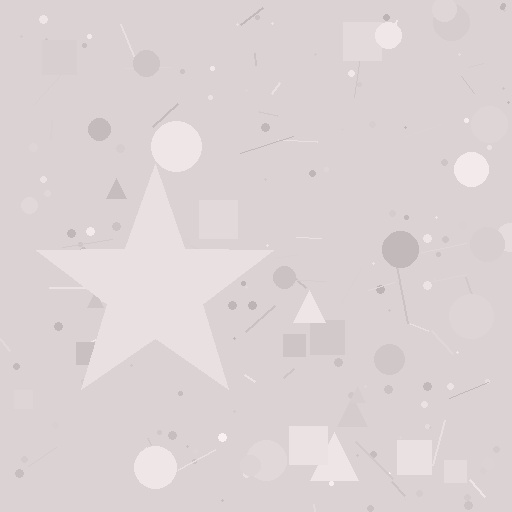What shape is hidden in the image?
A star is hidden in the image.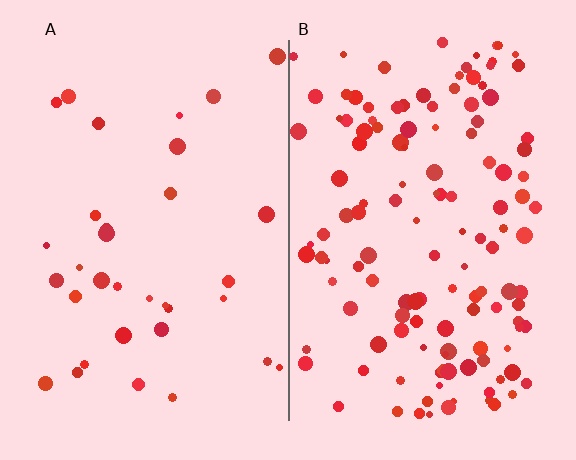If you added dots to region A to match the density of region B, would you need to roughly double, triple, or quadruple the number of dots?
Approximately quadruple.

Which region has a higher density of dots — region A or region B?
B (the right).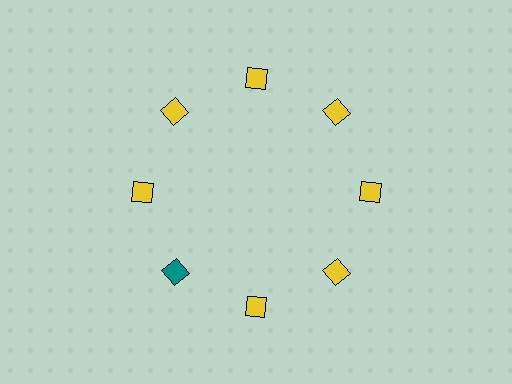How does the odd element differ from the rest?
It has a different color: teal instead of yellow.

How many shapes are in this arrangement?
There are 8 shapes arranged in a ring pattern.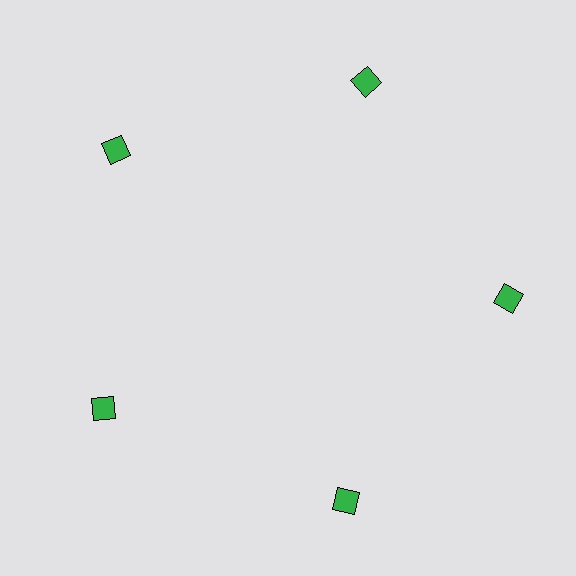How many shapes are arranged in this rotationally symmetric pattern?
There are 5 shapes, arranged in 5 groups of 1.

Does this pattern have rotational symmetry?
Yes, this pattern has 5-fold rotational symmetry. It looks the same after rotating 72 degrees around the center.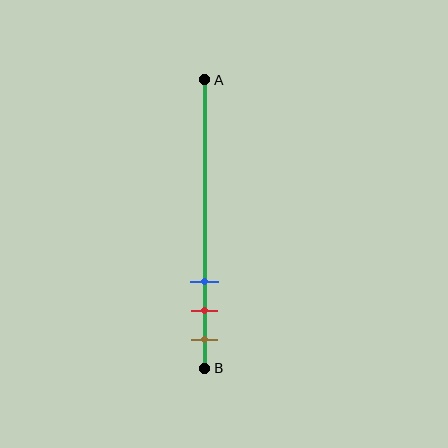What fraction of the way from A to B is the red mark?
The red mark is approximately 80% (0.8) of the way from A to B.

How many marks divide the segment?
There are 3 marks dividing the segment.